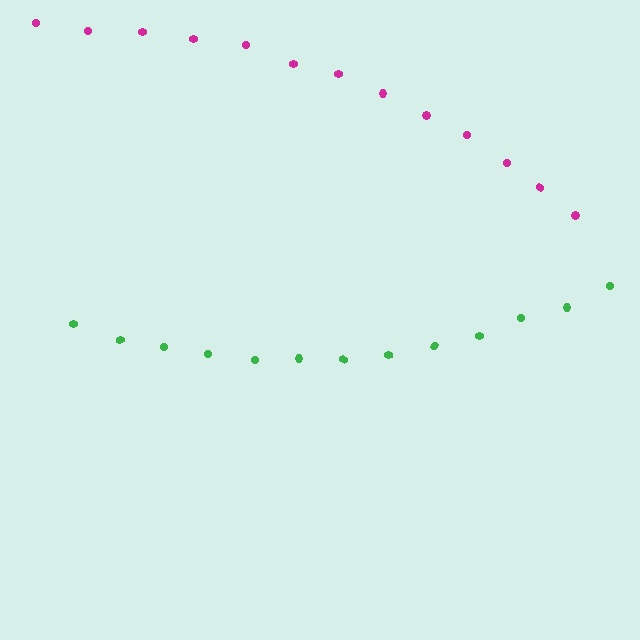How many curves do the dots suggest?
There are 2 distinct paths.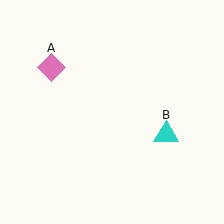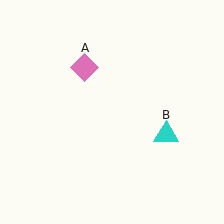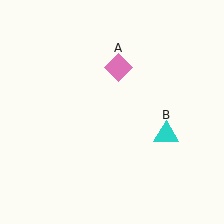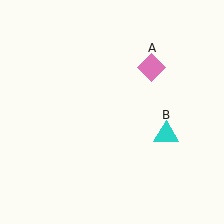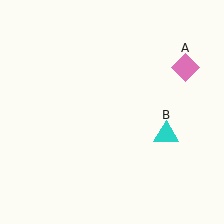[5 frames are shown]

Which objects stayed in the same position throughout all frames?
Cyan triangle (object B) remained stationary.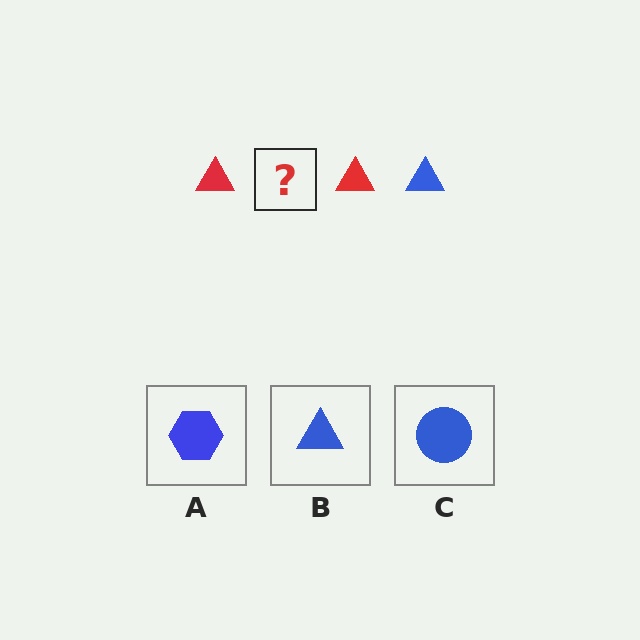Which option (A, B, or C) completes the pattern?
B.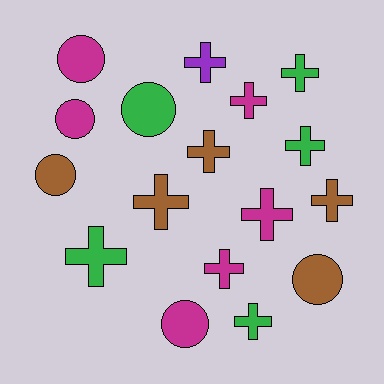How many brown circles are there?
There are 2 brown circles.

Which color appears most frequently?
Magenta, with 6 objects.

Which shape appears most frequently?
Cross, with 11 objects.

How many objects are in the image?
There are 17 objects.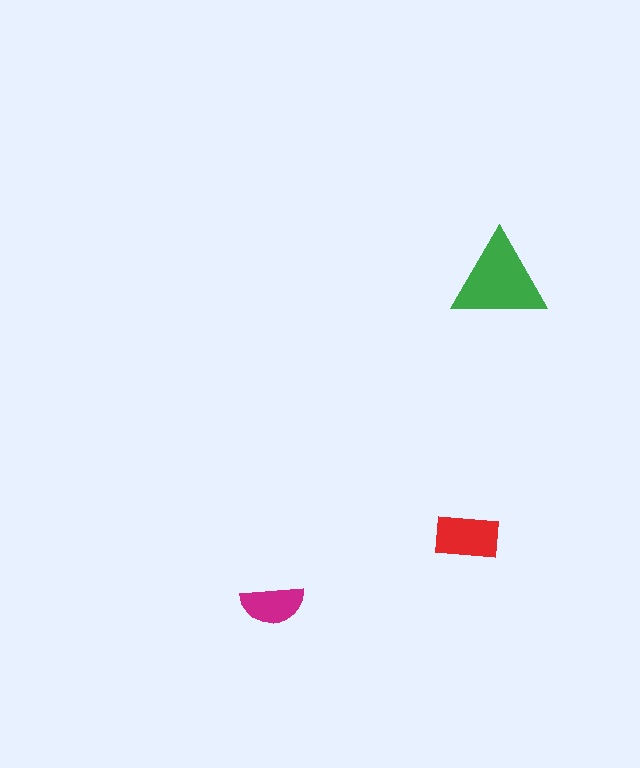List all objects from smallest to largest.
The magenta semicircle, the red rectangle, the green triangle.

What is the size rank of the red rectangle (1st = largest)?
2nd.